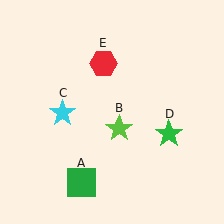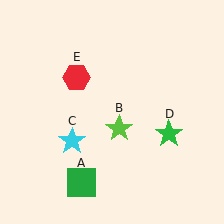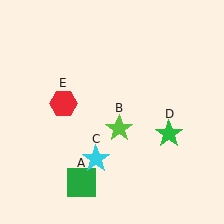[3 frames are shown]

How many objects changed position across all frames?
2 objects changed position: cyan star (object C), red hexagon (object E).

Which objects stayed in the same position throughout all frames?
Green square (object A) and lime star (object B) and green star (object D) remained stationary.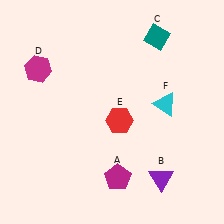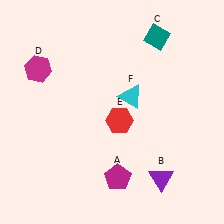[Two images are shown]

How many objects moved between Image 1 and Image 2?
1 object moved between the two images.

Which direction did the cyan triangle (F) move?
The cyan triangle (F) moved left.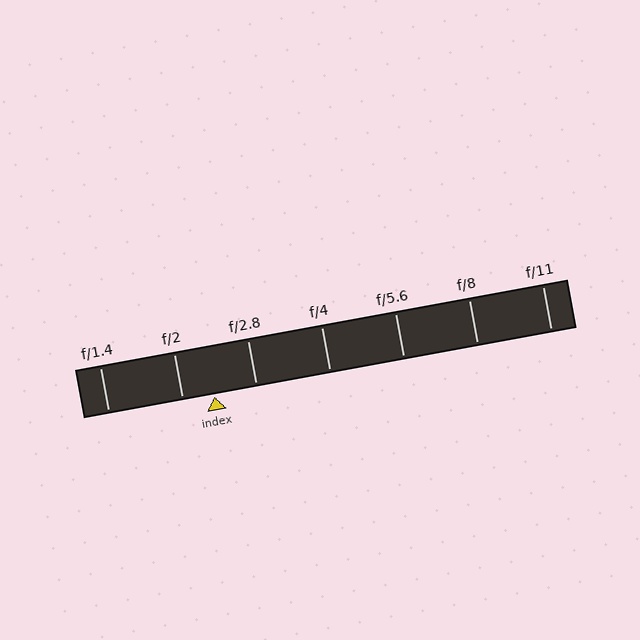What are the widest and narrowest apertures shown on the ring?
The widest aperture shown is f/1.4 and the narrowest is f/11.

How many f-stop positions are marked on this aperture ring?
There are 7 f-stop positions marked.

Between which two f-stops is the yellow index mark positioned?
The index mark is between f/2 and f/2.8.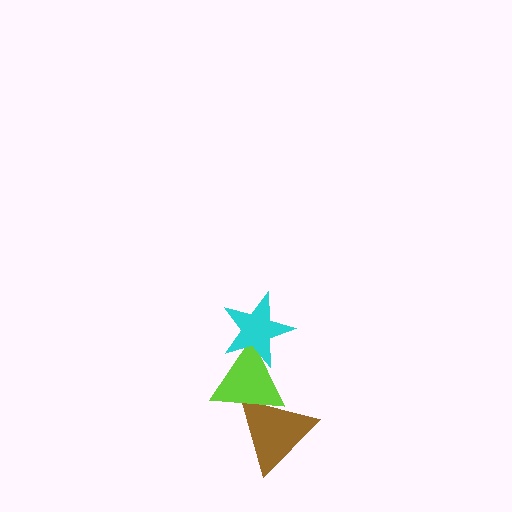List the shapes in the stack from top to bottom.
From top to bottom: the cyan star, the lime triangle, the brown triangle.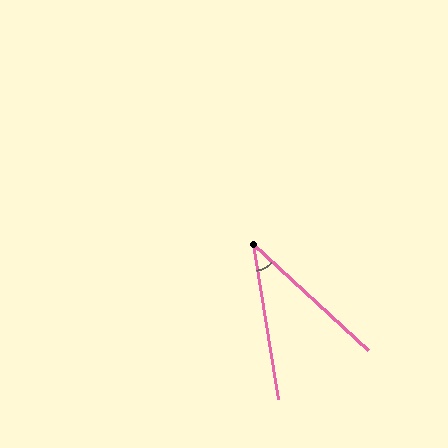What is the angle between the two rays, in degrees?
Approximately 38 degrees.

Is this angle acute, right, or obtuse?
It is acute.